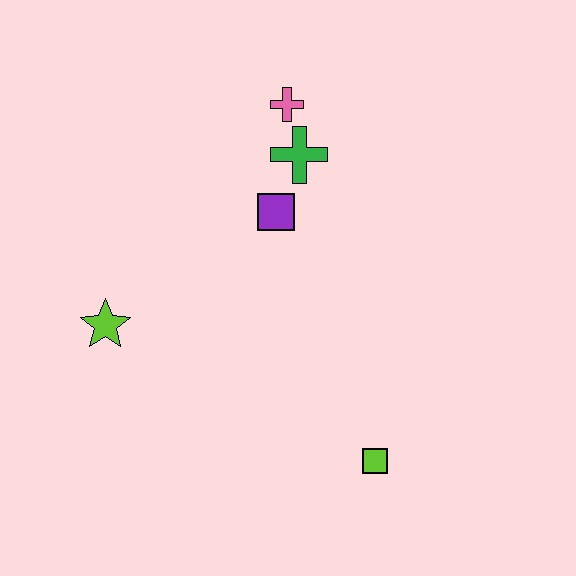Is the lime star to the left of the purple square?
Yes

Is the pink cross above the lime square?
Yes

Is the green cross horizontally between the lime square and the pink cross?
Yes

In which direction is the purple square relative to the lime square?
The purple square is above the lime square.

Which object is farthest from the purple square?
The lime square is farthest from the purple square.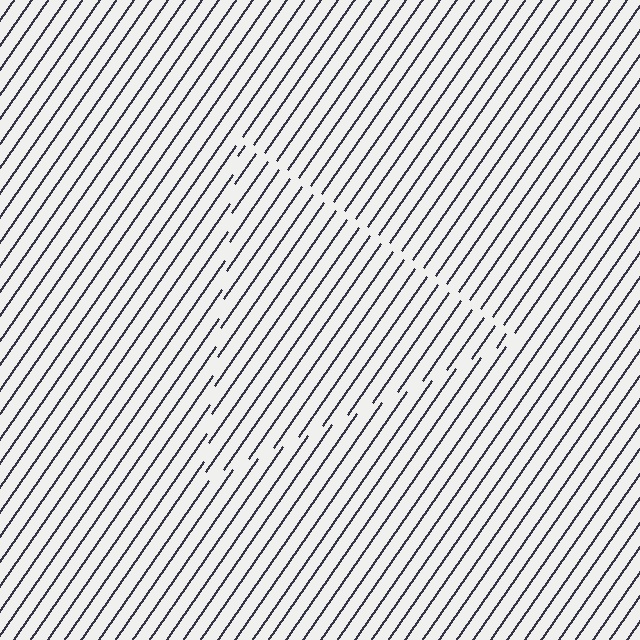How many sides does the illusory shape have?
3 sides — the line-ends trace a triangle.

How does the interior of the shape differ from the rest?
The interior of the shape contains the same grating, shifted by half a period — the contour is defined by the phase discontinuity where line-ends from the inner and outer gratings abut.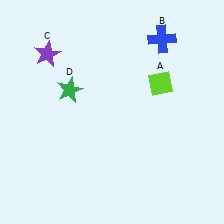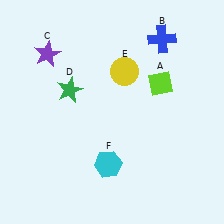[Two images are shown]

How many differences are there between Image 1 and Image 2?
There are 2 differences between the two images.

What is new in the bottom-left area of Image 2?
A cyan hexagon (F) was added in the bottom-left area of Image 2.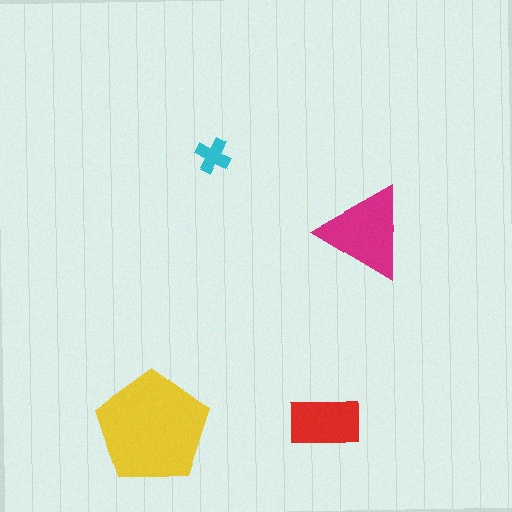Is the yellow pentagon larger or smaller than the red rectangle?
Larger.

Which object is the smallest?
The cyan cross.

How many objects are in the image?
There are 4 objects in the image.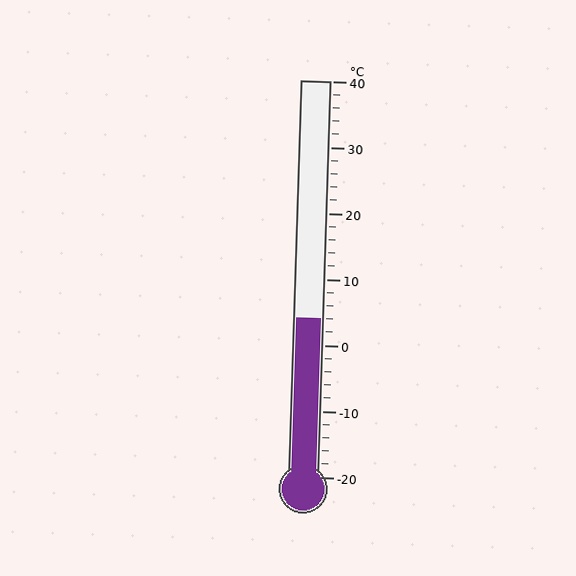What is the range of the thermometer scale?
The thermometer scale ranges from -20°C to 40°C.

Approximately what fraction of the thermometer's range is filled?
The thermometer is filled to approximately 40% of its range.